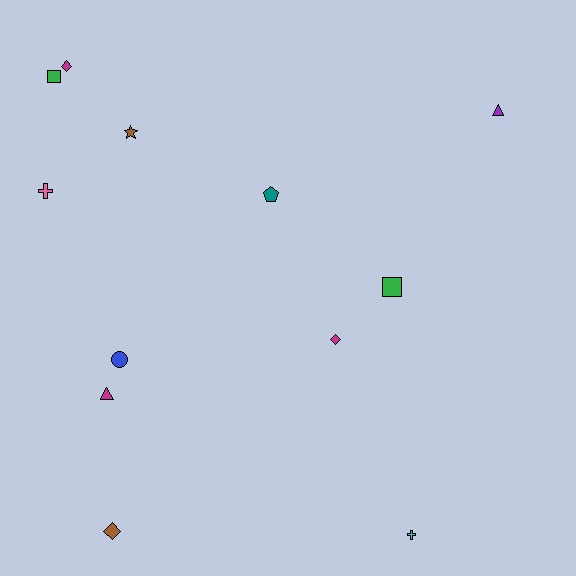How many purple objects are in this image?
There is 1 purple object.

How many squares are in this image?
There are 2 squares.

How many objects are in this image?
There are 12 objects.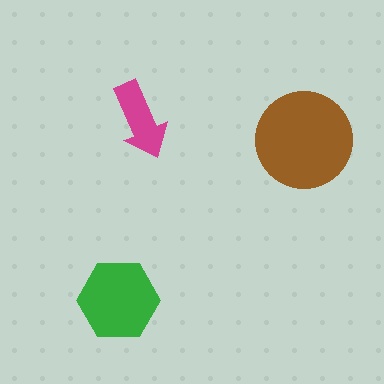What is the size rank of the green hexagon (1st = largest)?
2nd.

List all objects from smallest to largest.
The magenta arrow, the green hexagon, the brown circle.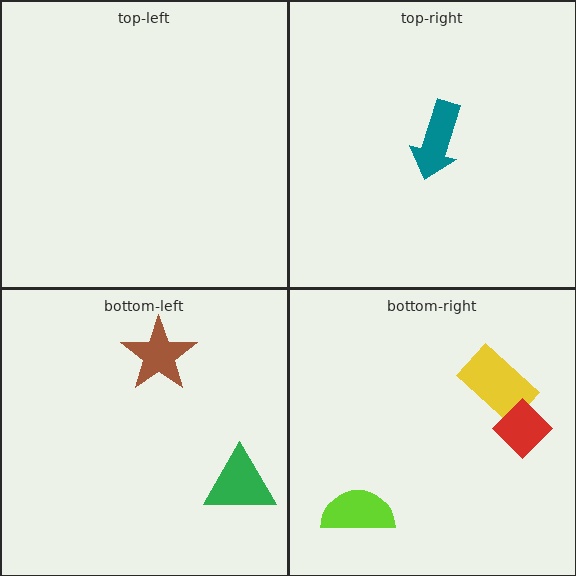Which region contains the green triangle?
The bottom-left region.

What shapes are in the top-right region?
The teal arrow.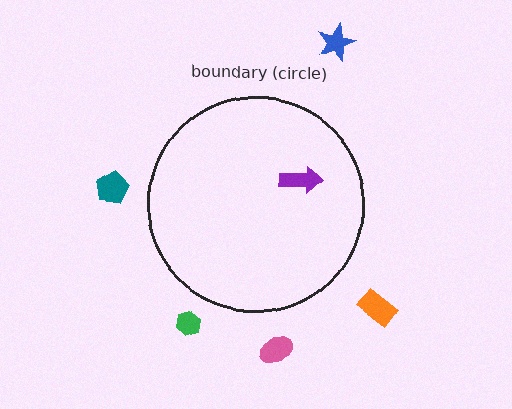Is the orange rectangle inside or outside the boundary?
Outside.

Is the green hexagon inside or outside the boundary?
Outside.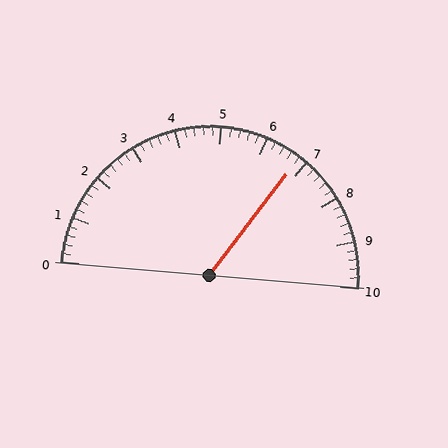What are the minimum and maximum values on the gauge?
The gauge ranges from 0 to 10.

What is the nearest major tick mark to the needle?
The nearest major tick mark is 7.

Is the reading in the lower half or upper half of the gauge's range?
The reading is in the upper half of the range (0 to 10).